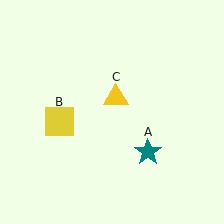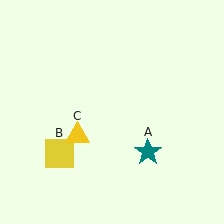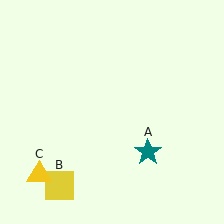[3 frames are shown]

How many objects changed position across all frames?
2 objects changed position: yellow square (object B), yellow triangle (object C).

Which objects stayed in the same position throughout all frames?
Teal star (object A) remained stationary.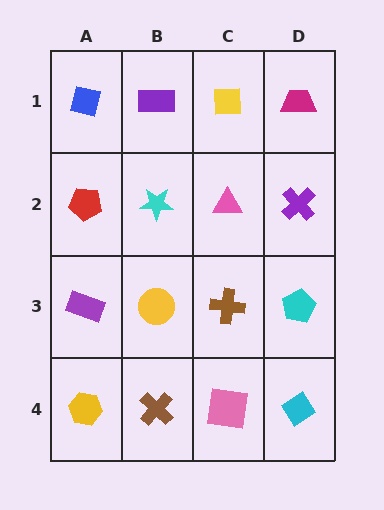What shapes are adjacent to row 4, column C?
A brown cross (row 3, column C), a brown cross (row 4, column B), a cyan diamond (row 4, column D).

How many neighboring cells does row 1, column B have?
3.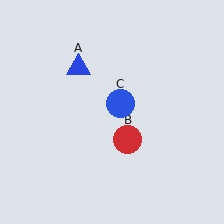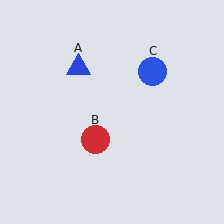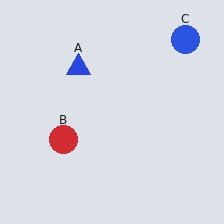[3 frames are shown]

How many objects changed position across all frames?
2 objects changed position: red circle (object B), blue circle (object C).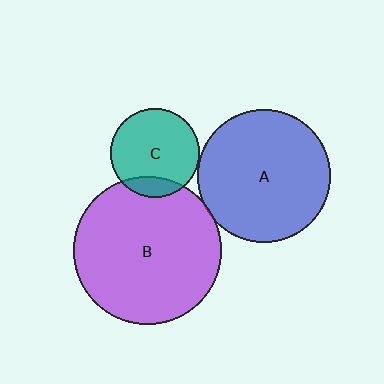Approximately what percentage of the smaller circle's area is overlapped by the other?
Approximately 5%.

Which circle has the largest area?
Circle B (purple).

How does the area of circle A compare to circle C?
Approximately 2.2 times.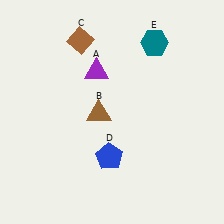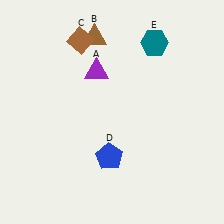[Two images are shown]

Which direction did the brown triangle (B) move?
The brown triangle (B) moved up.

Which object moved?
The brown triangle (B) moved up.